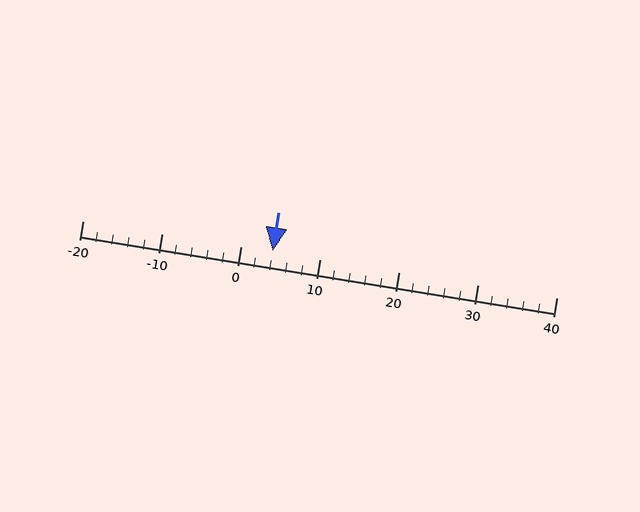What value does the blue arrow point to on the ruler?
The blue arrow points to approximately 4.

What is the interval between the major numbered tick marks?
The major tick marks are spaced 10 units apart.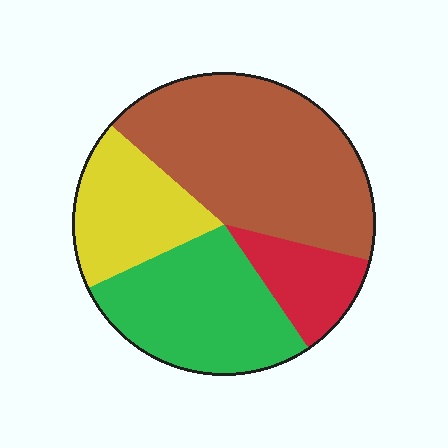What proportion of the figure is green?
Green covers around 25% of the figure.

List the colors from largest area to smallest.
From largest to smallest: brown, green, yellow, red.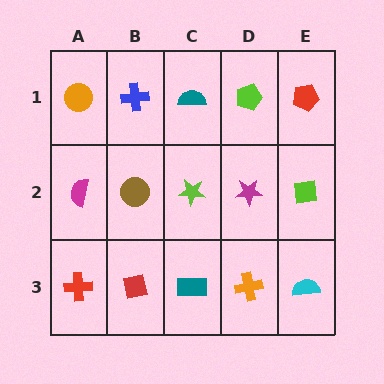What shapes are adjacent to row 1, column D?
A magenta star (row 2, column D), a teal semicircle (row 1, column C), a red pentagon (row 1, column E).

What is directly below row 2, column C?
A teal rectangle.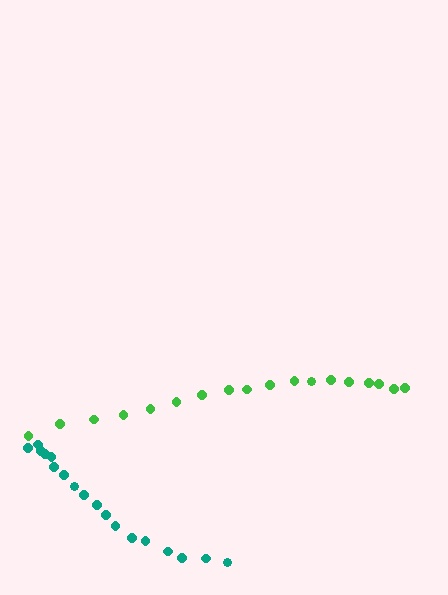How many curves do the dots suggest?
There are 2 distinct paths.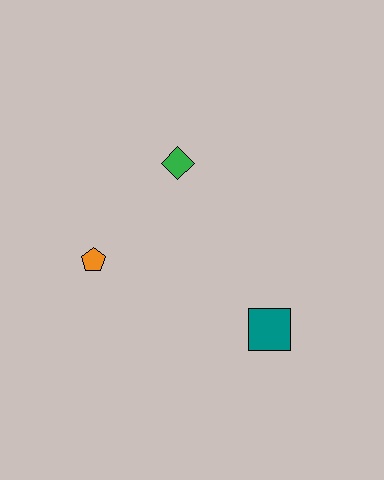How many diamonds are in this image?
There is 1 diamond.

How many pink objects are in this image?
There are no pink objects.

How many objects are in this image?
There are 3 objects.